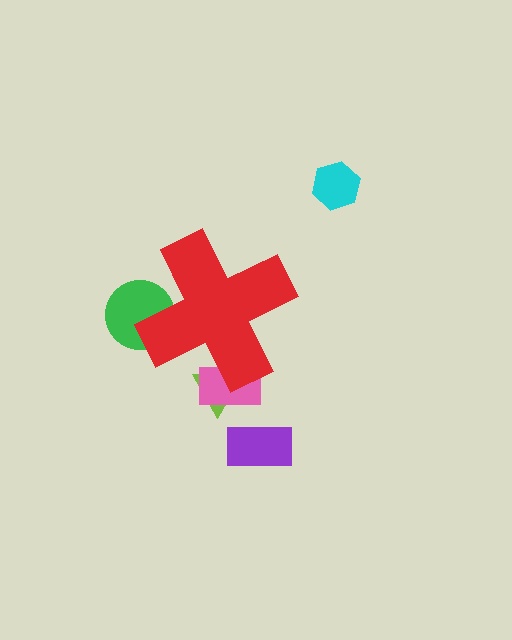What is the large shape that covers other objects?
A red cross.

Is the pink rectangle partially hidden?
Yes, the pink rectangle is partially hidden behind the red cross.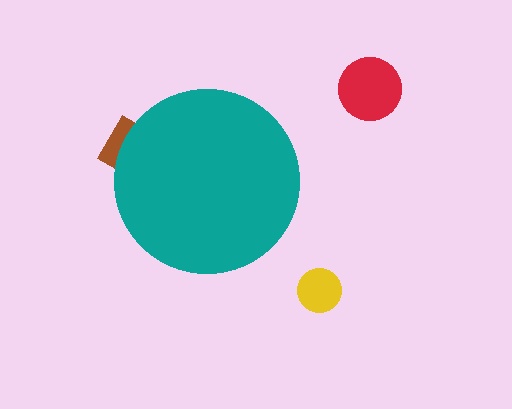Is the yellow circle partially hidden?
No, the yellow circle is fully visible.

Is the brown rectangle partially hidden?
Yes, the brown rectangle is partially hidden behind the teal circle.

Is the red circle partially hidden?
No, the red circle is fully visible.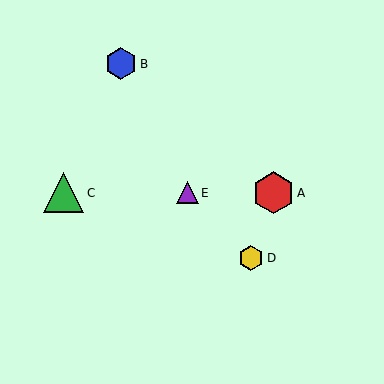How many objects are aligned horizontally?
3 objects (A, C, E) are aligned horizontally.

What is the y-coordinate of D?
Object D is at y≈258.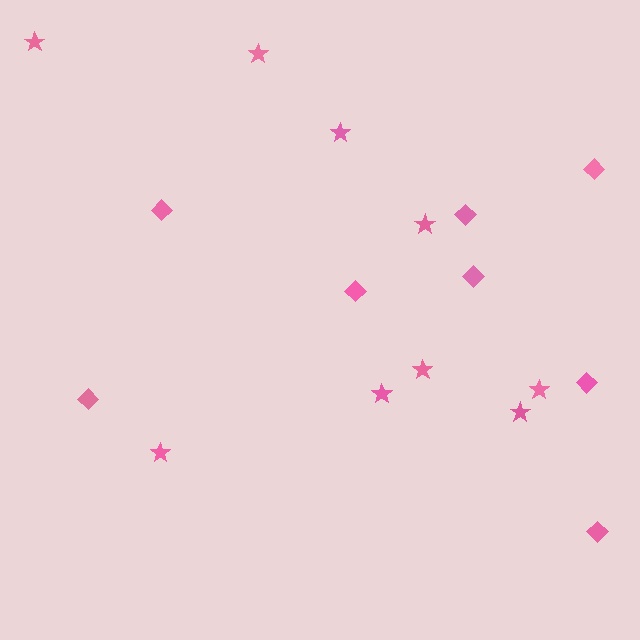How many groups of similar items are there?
There are 2 groups: one group of diamonds (8) and one group of stars (9).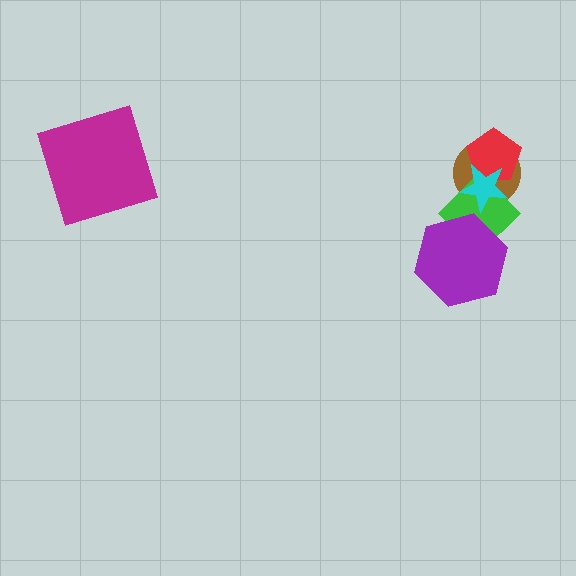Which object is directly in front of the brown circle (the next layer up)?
The green diamond is directly in front of the brown circle.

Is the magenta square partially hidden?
No, no other shape covers it.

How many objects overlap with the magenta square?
0 objects overlap with the magenta square.